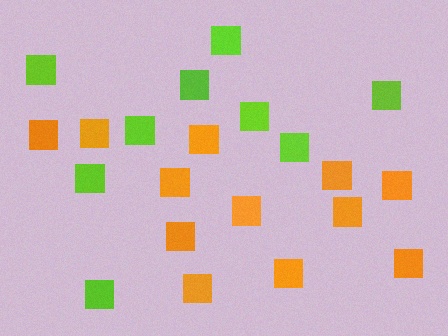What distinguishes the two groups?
There are 2 groups: one group of lime squares (9) and one group of orange squares (12).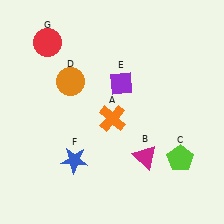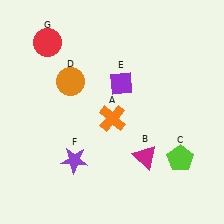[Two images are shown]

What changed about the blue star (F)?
In Image 1, F is blue. In Image 2, it changed to purple.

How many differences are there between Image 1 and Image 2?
There is 1 difference between the two images.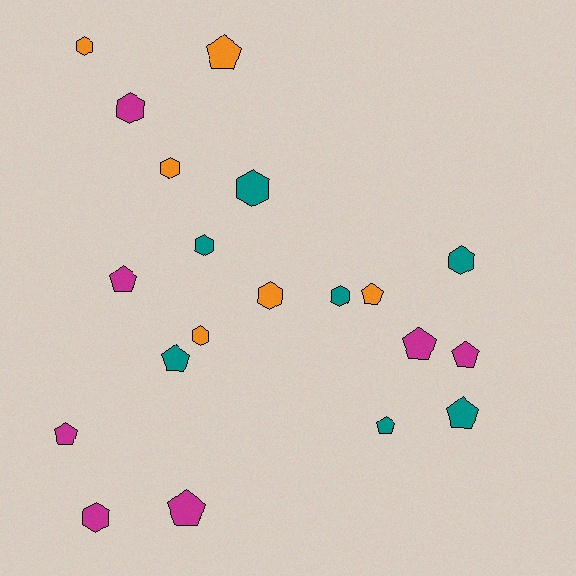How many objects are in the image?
There are 20 objects.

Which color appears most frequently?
Magenta, with 7 objects.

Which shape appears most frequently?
Pentagon, with 10 objects.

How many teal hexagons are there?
There are 4 teal hexagons.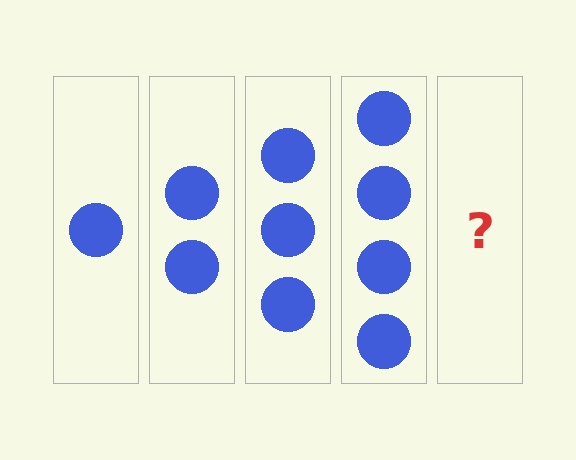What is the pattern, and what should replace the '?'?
The pattern is that each step adds one more circle. The '?' should be 5 circles.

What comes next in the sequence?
The next element should be 5 circles.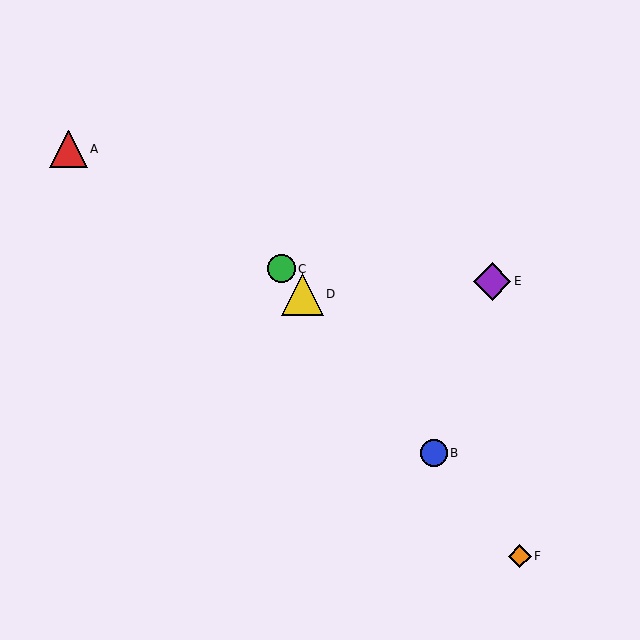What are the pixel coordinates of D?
Object D is at (303, 294).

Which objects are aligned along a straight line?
Objects B, C, D, F are aligned along a straight line.